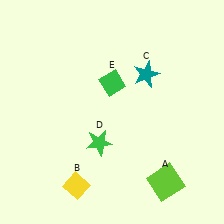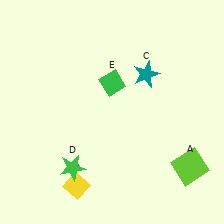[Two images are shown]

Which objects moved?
The objects that moved are: the lime square (A), the green star (D).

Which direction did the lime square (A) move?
The lime square (A) moved right.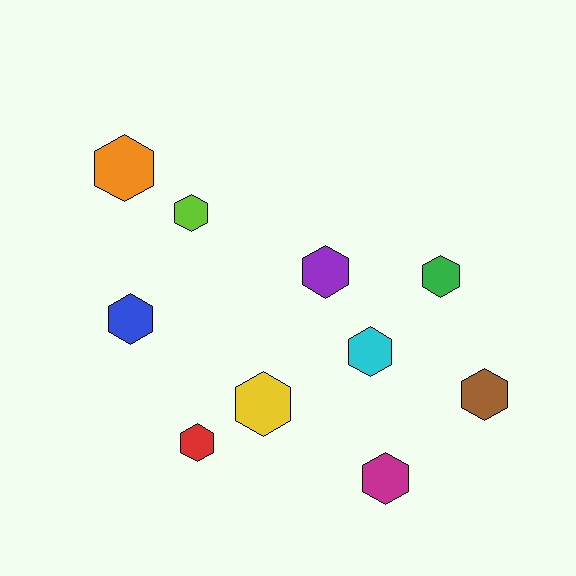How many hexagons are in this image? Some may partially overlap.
There are 10 hexagons.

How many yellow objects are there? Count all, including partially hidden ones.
There is 1 yellow object.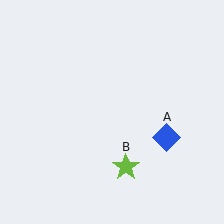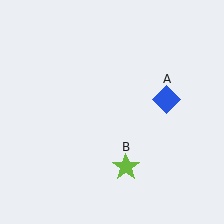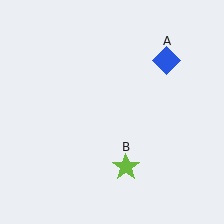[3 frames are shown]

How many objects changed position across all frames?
1 object changed position: blue diamond (object A).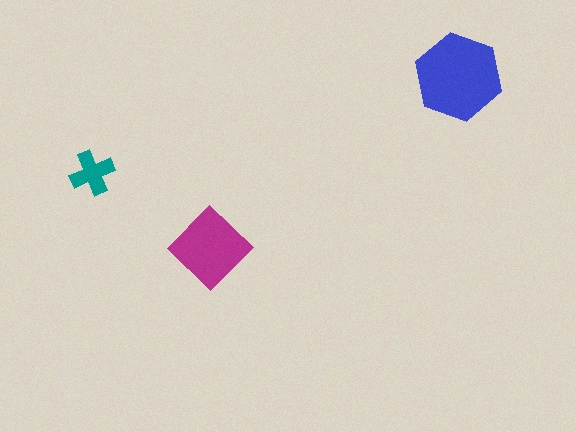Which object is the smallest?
The teal cross.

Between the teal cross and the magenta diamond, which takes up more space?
The magenta diamond.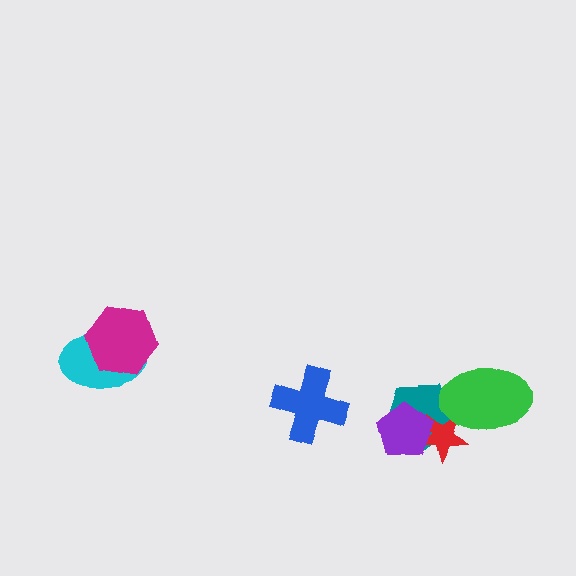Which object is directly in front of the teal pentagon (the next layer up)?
The red star is directly in front of the teal pentagon.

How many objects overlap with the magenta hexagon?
1 object overlaps with the magenta hexagon.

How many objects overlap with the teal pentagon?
3 objects overlap with the teal pentagon.